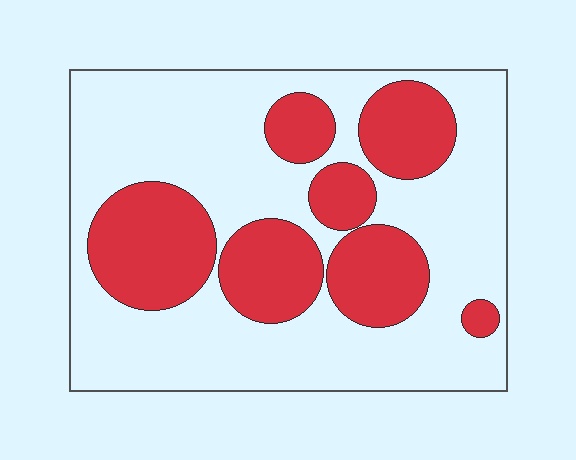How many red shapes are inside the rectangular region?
7.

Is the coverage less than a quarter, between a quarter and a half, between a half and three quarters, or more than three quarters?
Between a quarter and a half.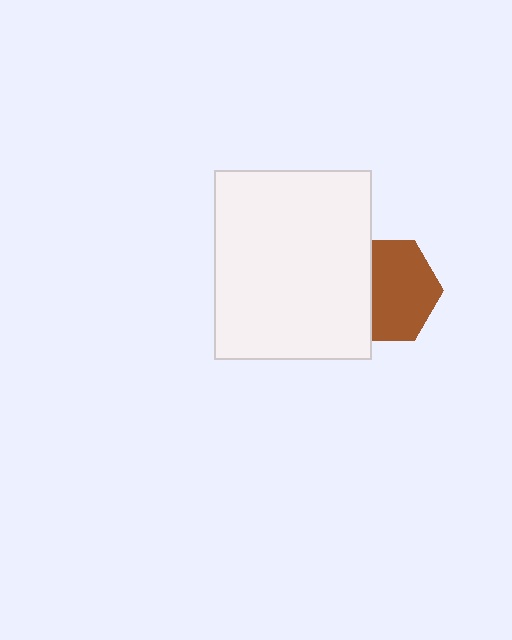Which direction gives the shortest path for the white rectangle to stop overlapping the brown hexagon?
Moving left gives the shortest separation.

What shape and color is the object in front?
The object in front is a white rectangle.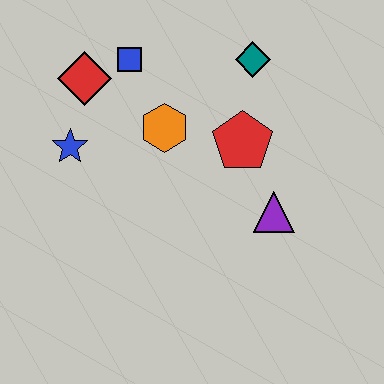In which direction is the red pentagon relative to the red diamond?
The red pentagon is to the right of the red diamond.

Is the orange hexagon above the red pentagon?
Yes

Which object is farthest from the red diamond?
The purple triangle is farthest from the red diamond.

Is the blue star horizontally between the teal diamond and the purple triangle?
No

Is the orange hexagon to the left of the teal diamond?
Yes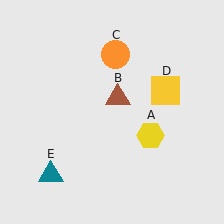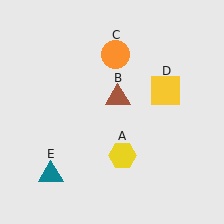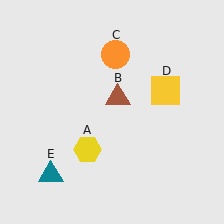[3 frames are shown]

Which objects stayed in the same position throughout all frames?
Brown triangle (object B) and orange circle (object C) and yellow square (object D) and teal triangle (object E) remained stationary.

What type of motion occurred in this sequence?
The yellow hexagon (object A) rotated clockwise around the center of the scene.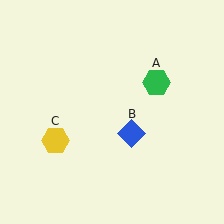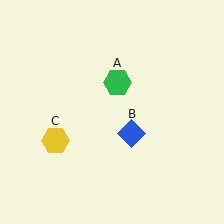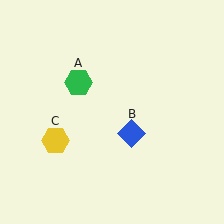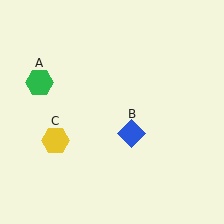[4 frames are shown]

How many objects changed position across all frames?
1 object changed position: green hexagon (object A).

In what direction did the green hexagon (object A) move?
The green hexagon (object A) moved left.